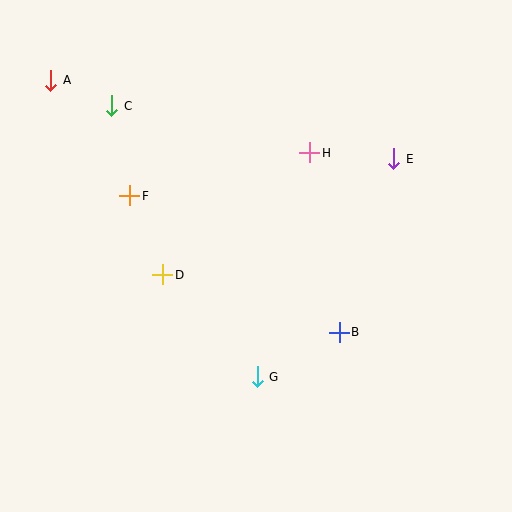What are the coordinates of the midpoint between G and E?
The midpoint between G and E is at (325, 268).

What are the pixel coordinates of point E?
Point E is at (394, 159).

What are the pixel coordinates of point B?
Point B is at (339, 332).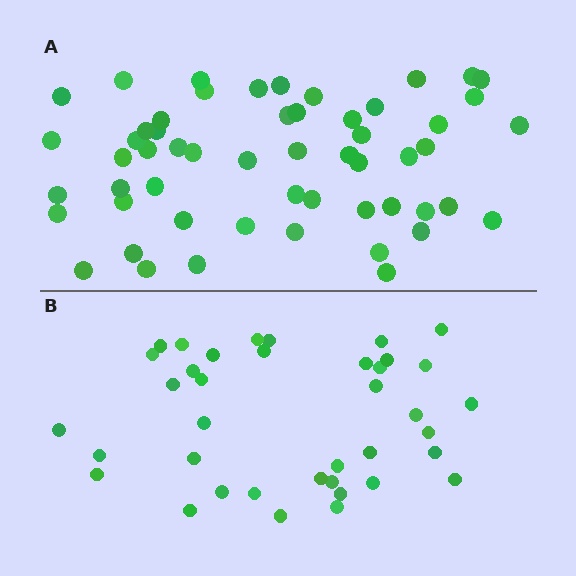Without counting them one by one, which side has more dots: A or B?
Region A (the top region) has more dots.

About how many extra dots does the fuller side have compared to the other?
Region A has approximately 15 more dots than region B.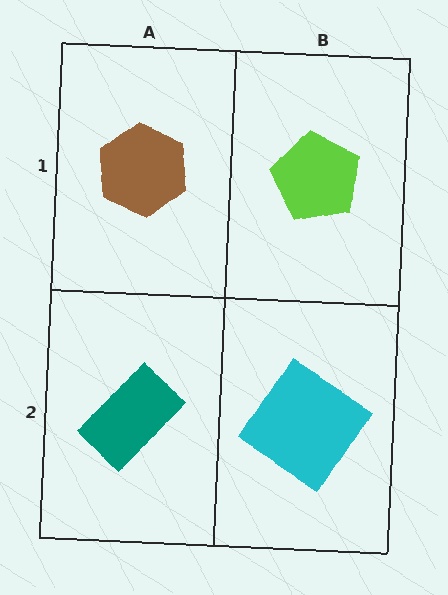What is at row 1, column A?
A brown hexagon.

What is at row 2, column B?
A cyan diamond.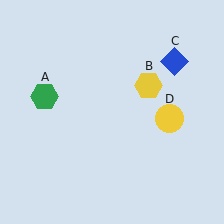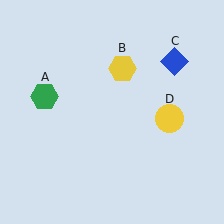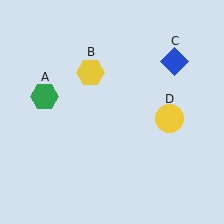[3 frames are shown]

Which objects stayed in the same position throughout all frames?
Green hexagon (object A) and blue diamond (object C) and yellow circle (object D) remained stationary.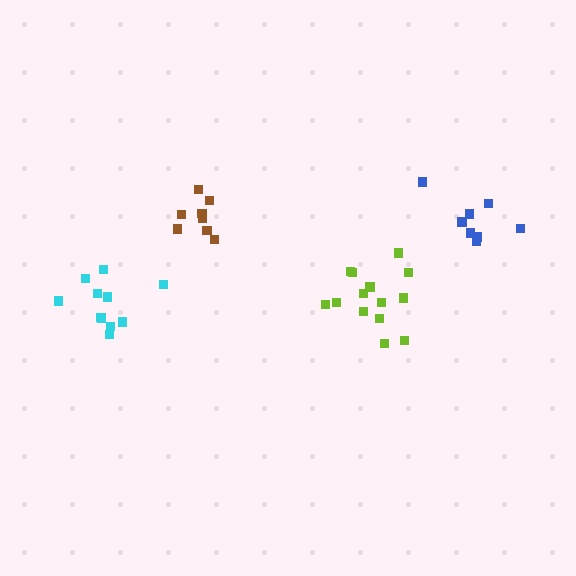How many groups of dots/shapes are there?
There are 4 groups.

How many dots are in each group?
Group 1: 14 dots, Group 2: 8 dots, Group 3: 8 dots, Group 4: 11 dots (41 total).